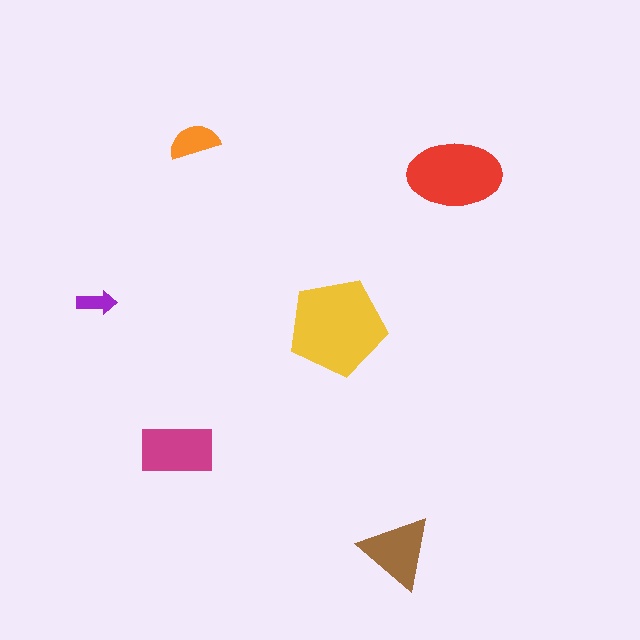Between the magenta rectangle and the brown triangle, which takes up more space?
The magenta rectangle.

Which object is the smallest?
The purple arrow.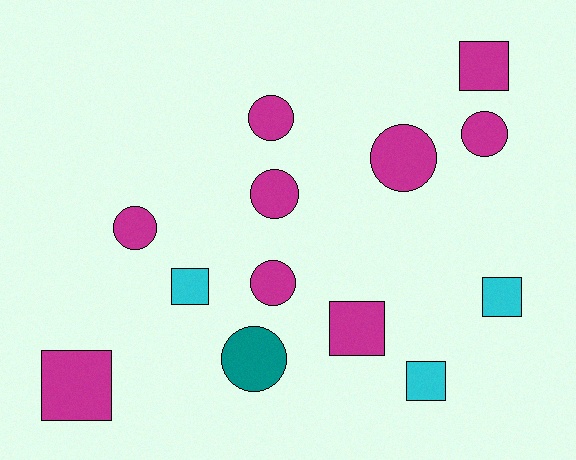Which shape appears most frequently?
Circle, with 7 objects.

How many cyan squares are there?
There are 3 cyan squares.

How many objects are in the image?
There are 13 objects.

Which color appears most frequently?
Magenta, with 9 objects.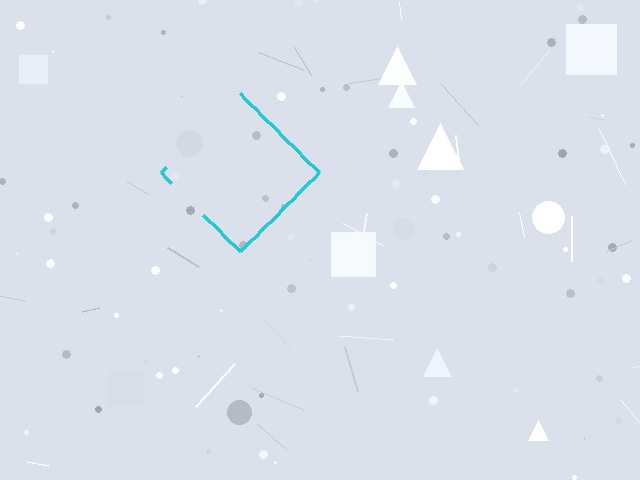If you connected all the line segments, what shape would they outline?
They would outline a diamond.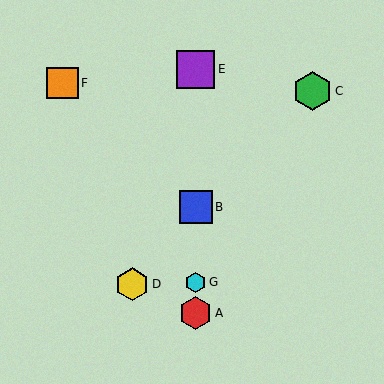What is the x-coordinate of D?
Object D is at x≈132.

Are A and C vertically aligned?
No, A is at x≈196 and C is at x≈313.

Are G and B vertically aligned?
Yes, both are at x≈196.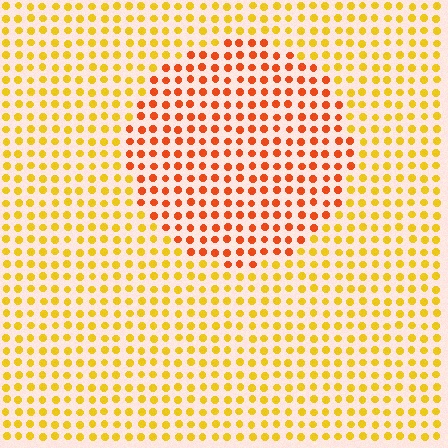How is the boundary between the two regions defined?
The boundary is defined purely by a slight shift in hue (about 37 degrees). Spacing, size, and orientation are identical on both sides.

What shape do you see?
I see a circle.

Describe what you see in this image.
The image is filled with small yellow elements in a uniform arrangement. A circle-shaped region is visible where the elements are tinted to a slightly different hue, forming a subtle color boundary.